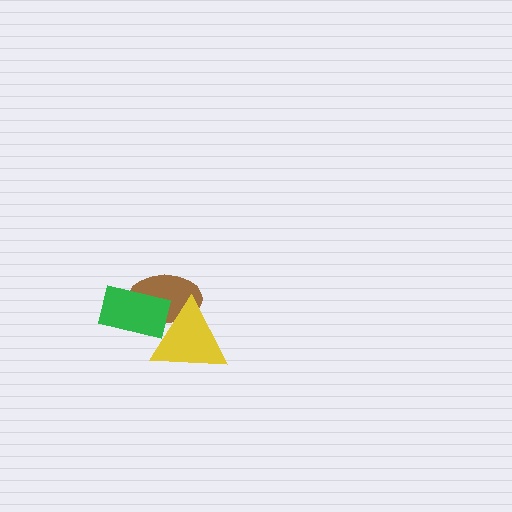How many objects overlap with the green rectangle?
2 objects overlap with the green rectangle.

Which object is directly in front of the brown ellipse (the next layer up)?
The green rectangle is directly in front of the brown ellipse.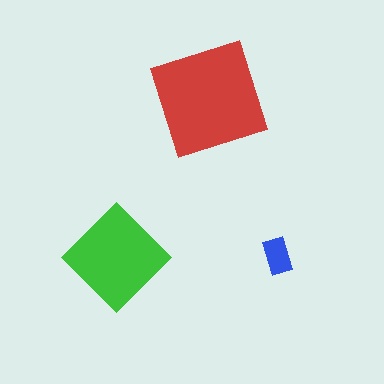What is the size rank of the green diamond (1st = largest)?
2nd.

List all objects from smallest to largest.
The blue rectangle, the green diamond, the red square.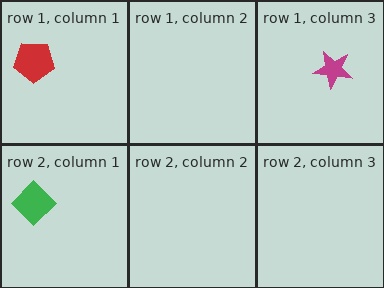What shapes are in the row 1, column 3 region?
The magenta star.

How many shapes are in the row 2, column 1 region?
1.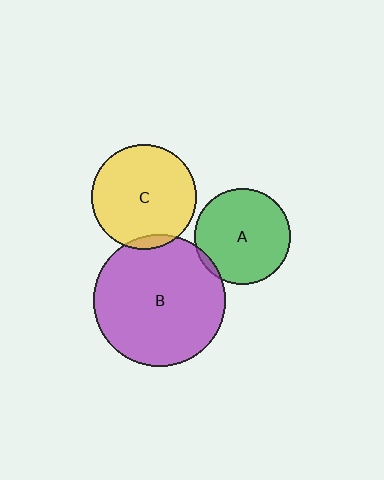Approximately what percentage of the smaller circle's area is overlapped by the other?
Approximately 5%.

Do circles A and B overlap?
Yes.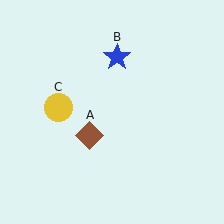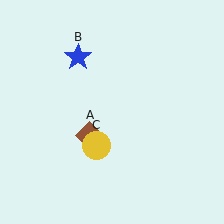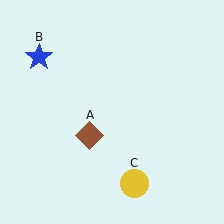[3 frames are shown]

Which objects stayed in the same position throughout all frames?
Brown diamond (object A) remained stationary.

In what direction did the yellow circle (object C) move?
The yellow circle (object C) moved down and to the right.